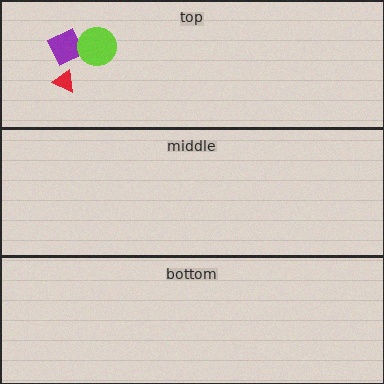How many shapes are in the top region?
3.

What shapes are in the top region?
The purple diamond, the red triangle, the lime circle.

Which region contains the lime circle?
The top region.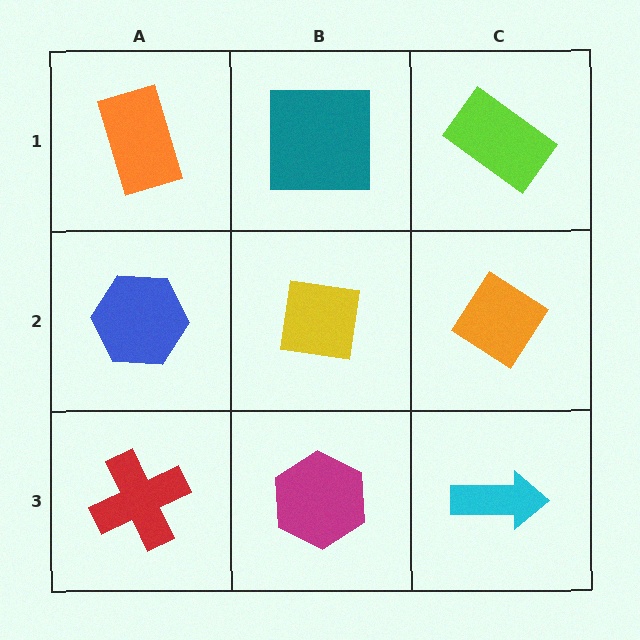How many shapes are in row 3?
3 shapes.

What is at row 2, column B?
A yellow square.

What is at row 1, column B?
A teal square.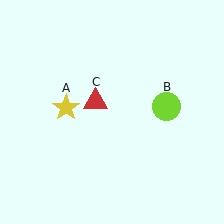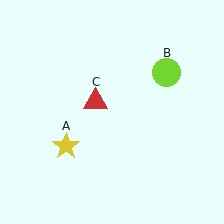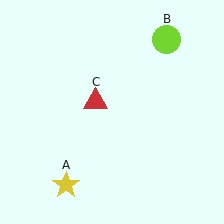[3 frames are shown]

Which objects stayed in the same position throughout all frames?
Red triangle (object C) remained stationary.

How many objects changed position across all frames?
2 objects changed position: yellow star (object A), lime circle (object B).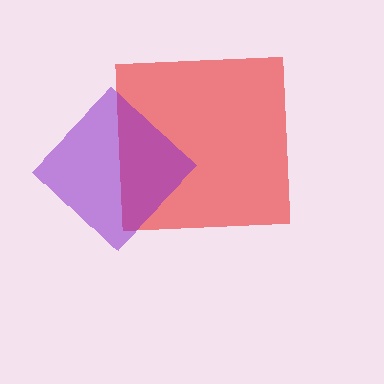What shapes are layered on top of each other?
The layered shapes are: a red square, a purple diamond.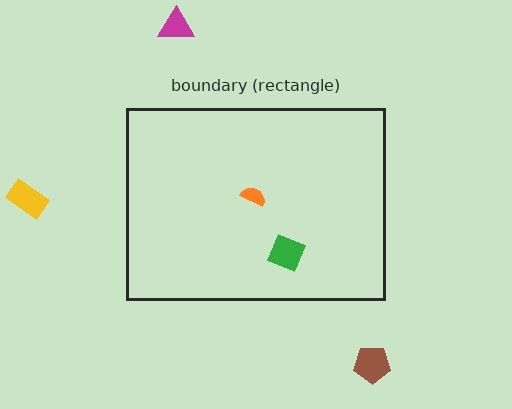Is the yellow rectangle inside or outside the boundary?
Outside.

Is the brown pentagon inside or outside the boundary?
Outside.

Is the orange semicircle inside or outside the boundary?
Inside.